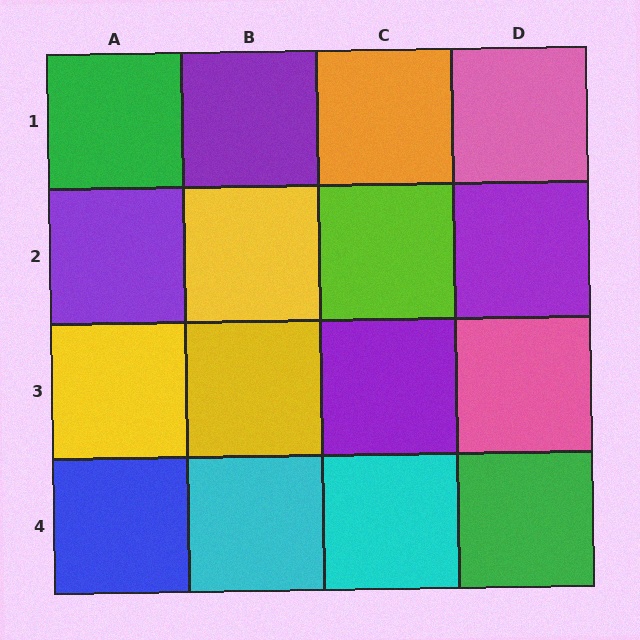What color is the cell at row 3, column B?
Yellow.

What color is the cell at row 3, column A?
Yellow.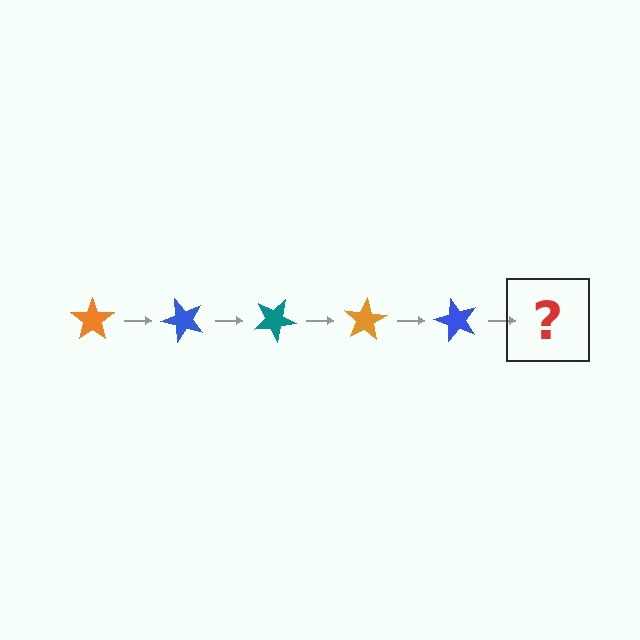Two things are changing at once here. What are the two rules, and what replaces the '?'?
The two rules are that it rotates 50 degrees each step and the color cycles through orange, blue, and teal. The '?' should be a teal star, rotated 250 degrees from the start.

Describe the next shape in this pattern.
It should be a teal star, rotated 250 degrees from the start.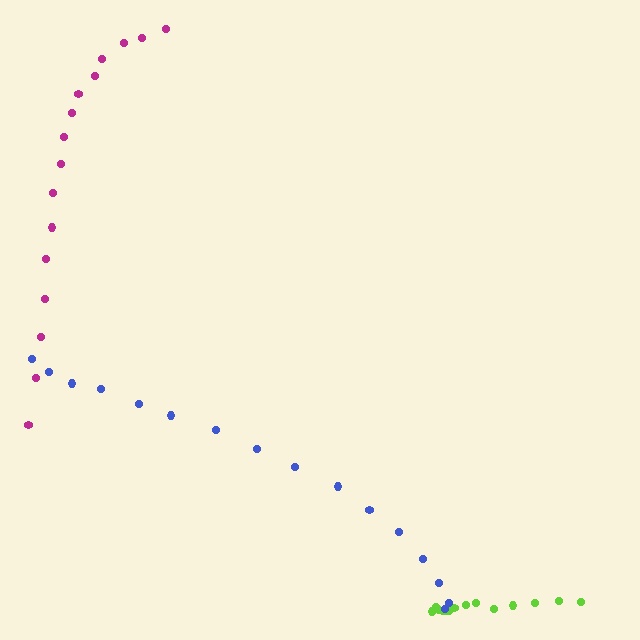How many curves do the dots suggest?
There are 3 distinct paths.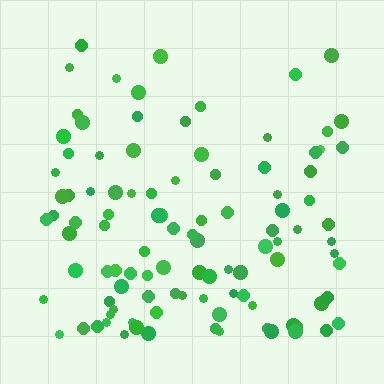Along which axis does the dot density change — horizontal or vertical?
Vertical.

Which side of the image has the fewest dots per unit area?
The top.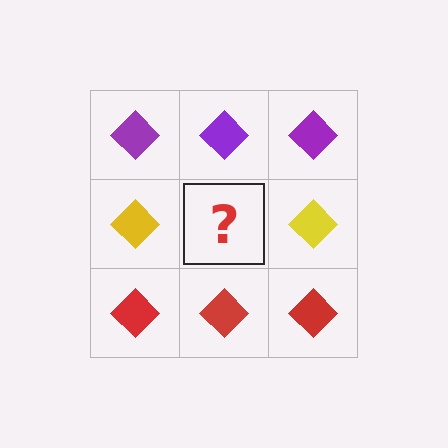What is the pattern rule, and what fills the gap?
The rule is that each row has a consistent color. The gap should be filled with a yellow diamond.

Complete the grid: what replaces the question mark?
The question mark should be replaced with a yellow diamond.